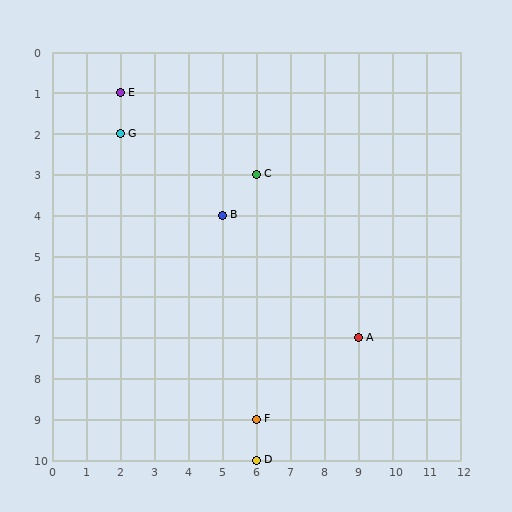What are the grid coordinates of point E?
Point E is at grid coordinates (2, 1).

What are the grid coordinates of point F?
Point F is at grid coordinates (6, 9).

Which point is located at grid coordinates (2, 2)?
Point G is at (2, 2).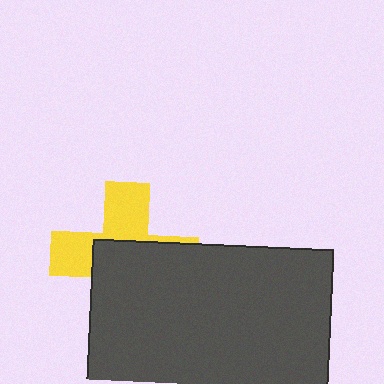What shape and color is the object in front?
The object in front is a dark gray rectangle.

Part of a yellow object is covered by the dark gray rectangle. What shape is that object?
It is a cross.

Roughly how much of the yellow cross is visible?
A small part of it is visible (roughly 43%).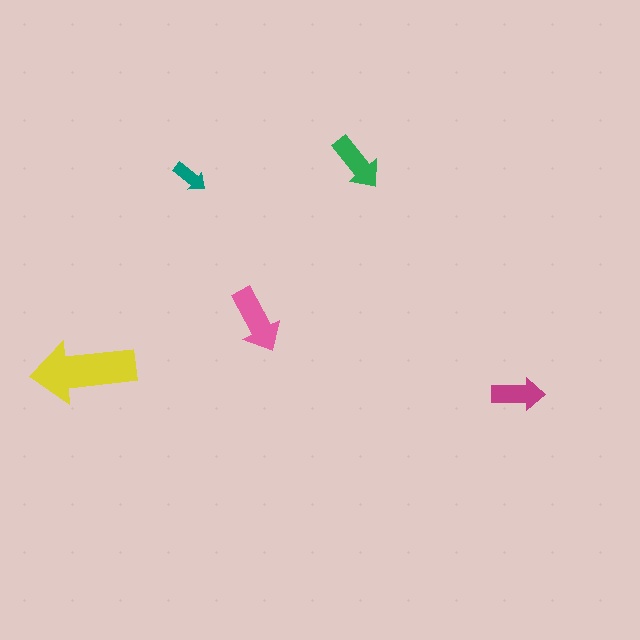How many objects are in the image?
There are 5 objects in the image.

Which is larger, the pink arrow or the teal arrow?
The pink one.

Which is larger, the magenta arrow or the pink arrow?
The pink one.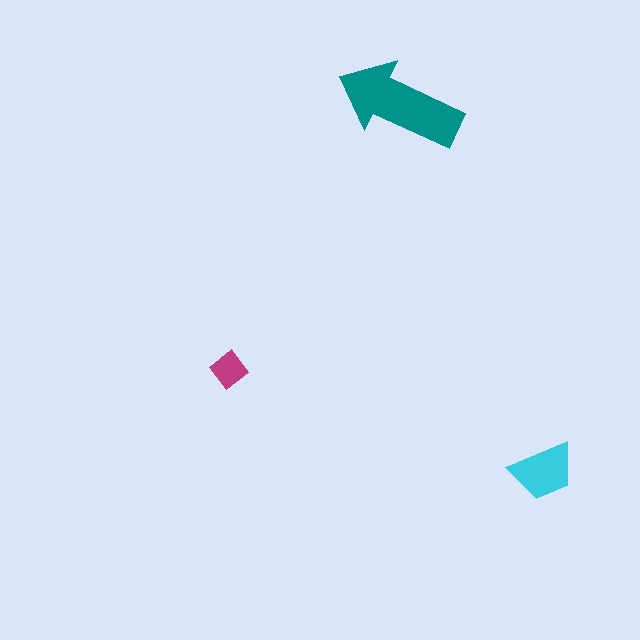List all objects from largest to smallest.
The teal arrow, the cyan trapezoid, the magenta diamond.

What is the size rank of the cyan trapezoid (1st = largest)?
2nd.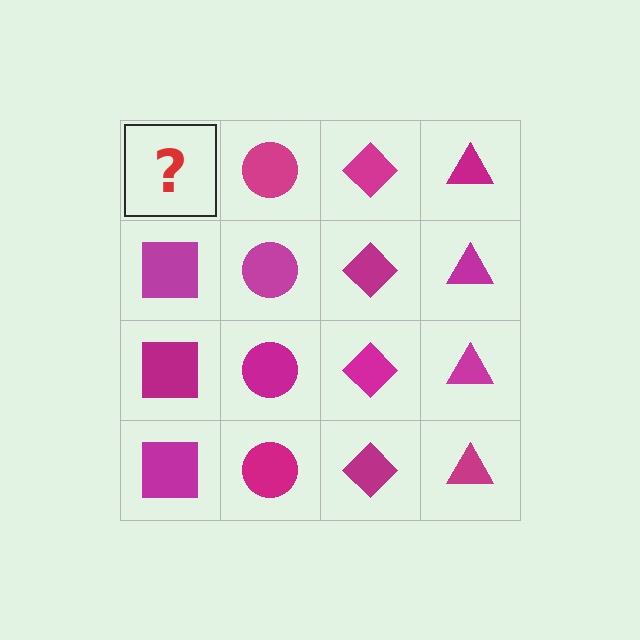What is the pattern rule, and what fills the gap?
The rule is that each column has a consistent shape. The gap should be filled with a magenta square.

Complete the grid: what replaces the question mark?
The question mark should be replaced with a magenta square.